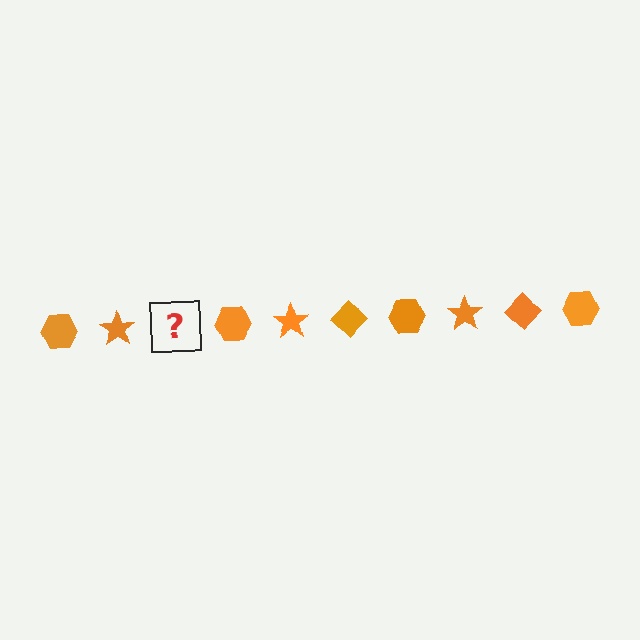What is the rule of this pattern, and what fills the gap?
The rule is that the pattern cycles through hexagon, star, diamond shapes in orange. The gap should be filled with an orange diamond.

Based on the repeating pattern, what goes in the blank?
The blank should be an orange diamond.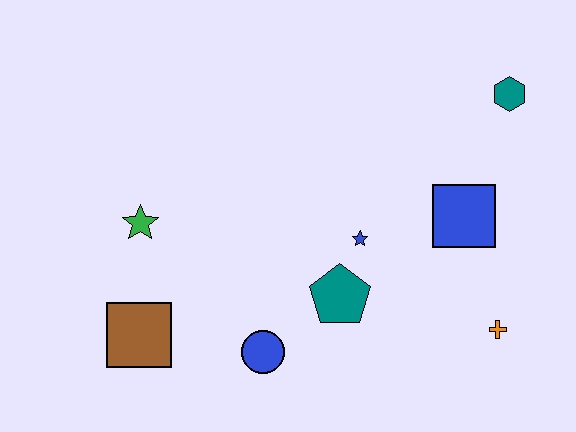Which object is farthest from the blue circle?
The teal hexagon is farthest from the blue circle.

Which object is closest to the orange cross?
The blue square is closest to the orange cross.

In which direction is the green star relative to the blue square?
The green star is to the left of the blue square.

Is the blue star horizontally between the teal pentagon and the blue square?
Yes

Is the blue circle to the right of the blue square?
No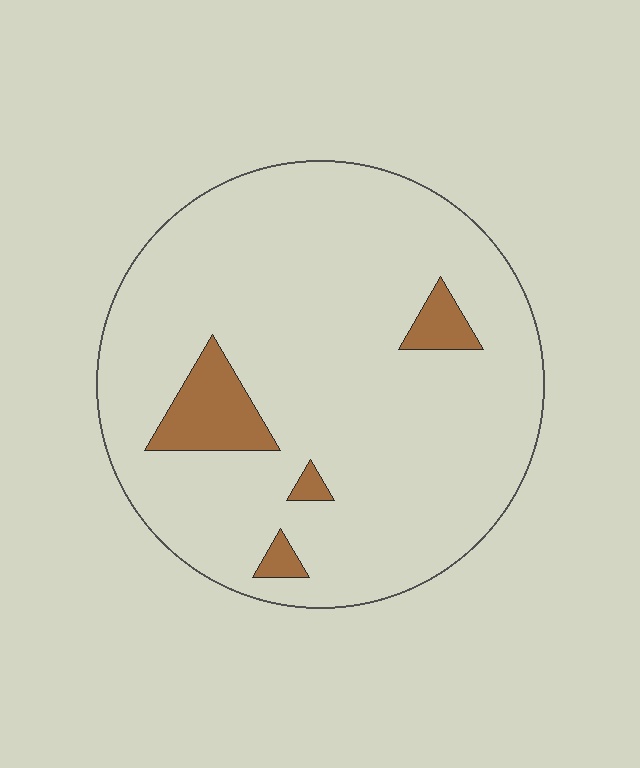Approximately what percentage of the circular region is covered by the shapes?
Approximately 10%.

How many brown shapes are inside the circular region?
4.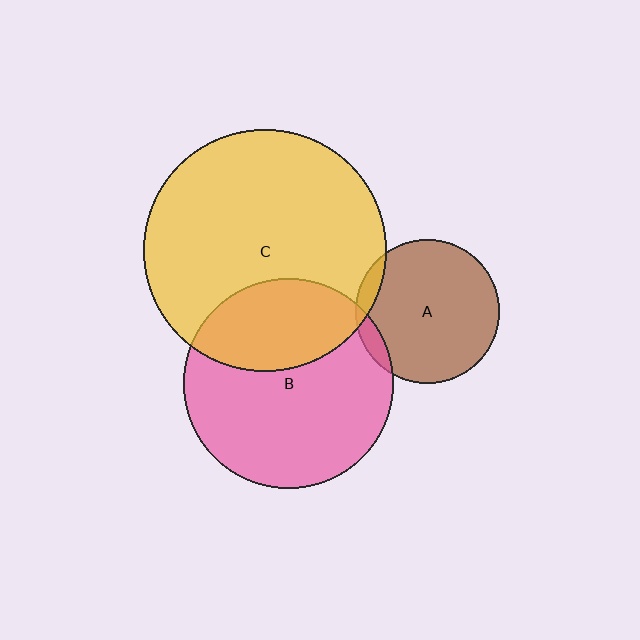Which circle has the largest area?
Circle C (yellow).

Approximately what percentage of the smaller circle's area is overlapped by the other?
Approximately 35%.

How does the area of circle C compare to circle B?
Approximately 1.3 times.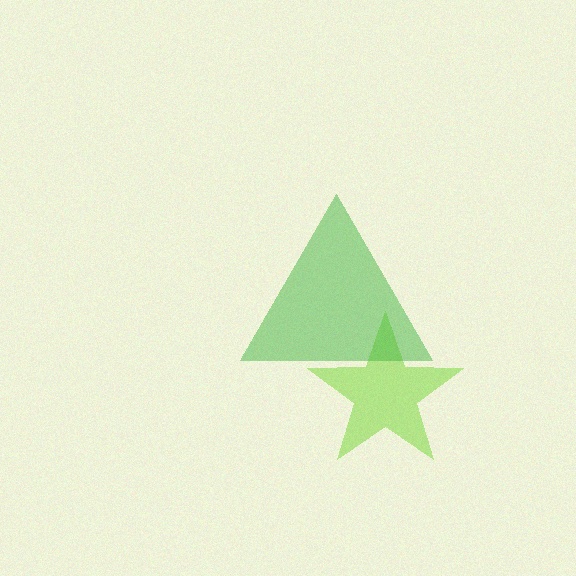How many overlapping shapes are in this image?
There are 2 overlapping shapes in the image.